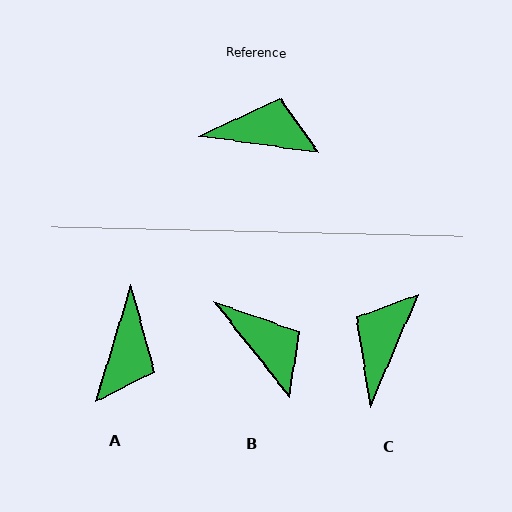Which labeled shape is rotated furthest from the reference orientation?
A, about 99 degrees away.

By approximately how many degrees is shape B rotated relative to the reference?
Approximately 43 degrees clockwise.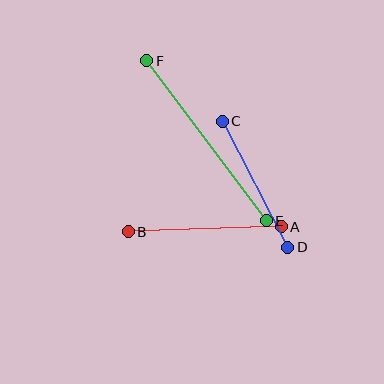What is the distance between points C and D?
The distance is approximately 142 pixels.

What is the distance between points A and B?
The distance is approximately 153 pixels.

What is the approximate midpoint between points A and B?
The midpoint is at approximately (205, 229) pixels.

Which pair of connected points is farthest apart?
Points E and F are farthest apart.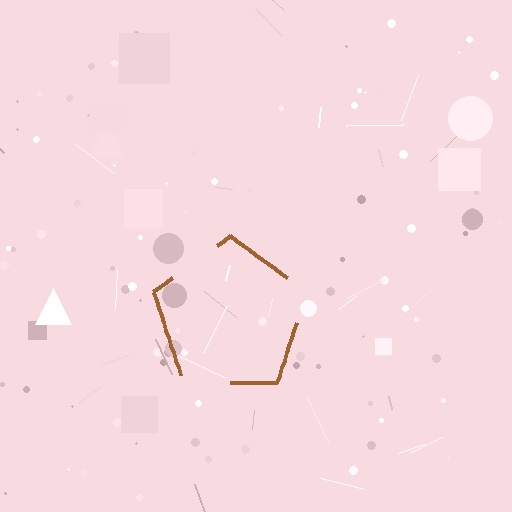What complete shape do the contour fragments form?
The contour fragments form a pentagon.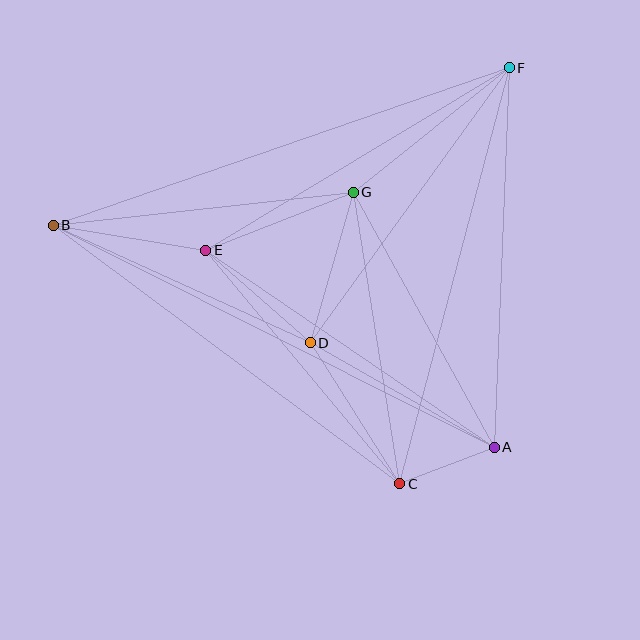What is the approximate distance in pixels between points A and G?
The distance between A and G is approximately 291 pixels.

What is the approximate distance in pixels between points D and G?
The distance between D and G is approximately 156 pixels.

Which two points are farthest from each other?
Points A and B are farthest from each other.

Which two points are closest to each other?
Points A and C are closest to each other.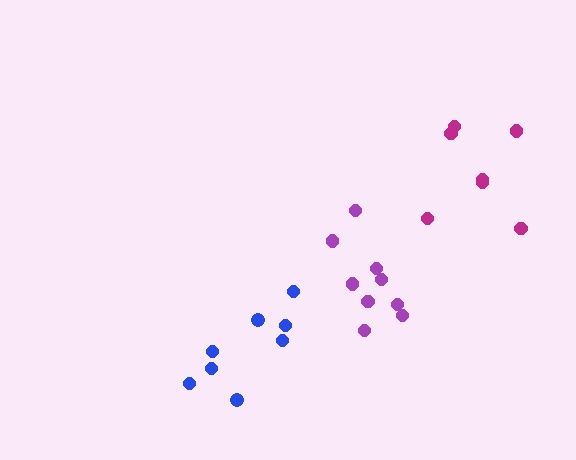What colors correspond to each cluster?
The clusters are colored: blue, magenta, purple.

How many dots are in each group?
Group 1: 8 dots, Group 2: 7 dots, Group 3: 9 dots (24 total).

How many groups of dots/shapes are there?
There are 3 groups.